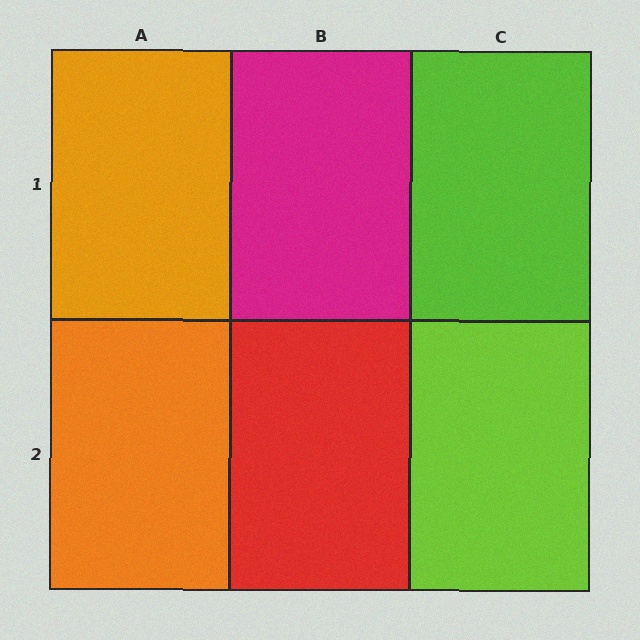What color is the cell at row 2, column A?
Orange.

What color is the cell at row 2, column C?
Lime.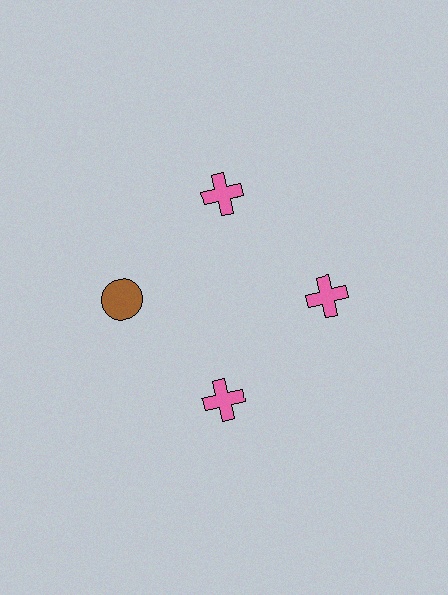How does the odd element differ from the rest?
It differs in both color (brown instead of pink) and shape (circle instead of cross).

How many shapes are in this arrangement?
There are 4 shapes arranged in a ring pattern.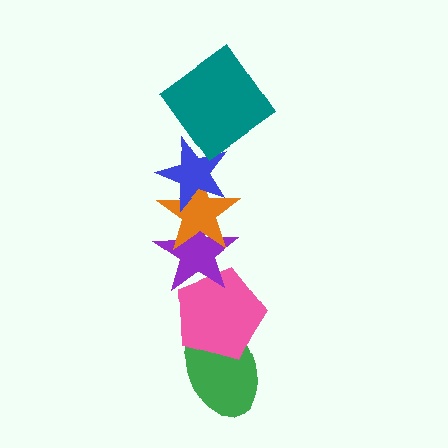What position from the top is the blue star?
The blue star is 2nd from the top.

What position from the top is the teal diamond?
The teal diamond is 1st from the top.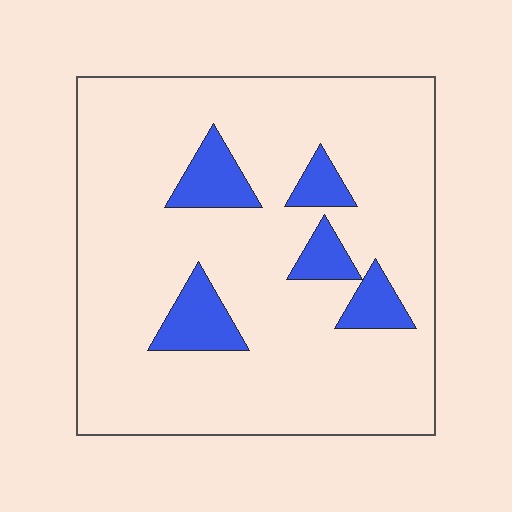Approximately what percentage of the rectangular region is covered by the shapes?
Approximately 15%.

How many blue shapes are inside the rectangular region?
5.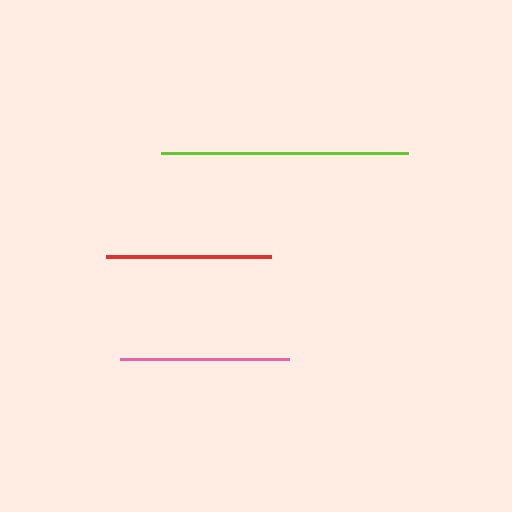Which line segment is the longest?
The lime line is the longest at approximately 247 pixels.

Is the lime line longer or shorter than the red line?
The lime line is longer than the red line.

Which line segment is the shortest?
The red line is the shortest at approximately 165 pixels.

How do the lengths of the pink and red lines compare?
The pink and red lines are approximately the same length.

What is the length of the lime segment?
The lime segment is approximately 247 pixels long.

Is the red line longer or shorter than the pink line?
The pink line is longer than the red line.